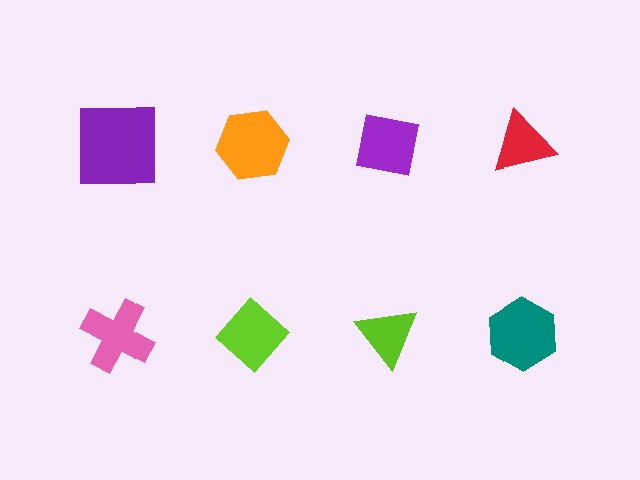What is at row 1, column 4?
A red triangle.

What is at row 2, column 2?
A lime diamond.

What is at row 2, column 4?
A teal hexagon.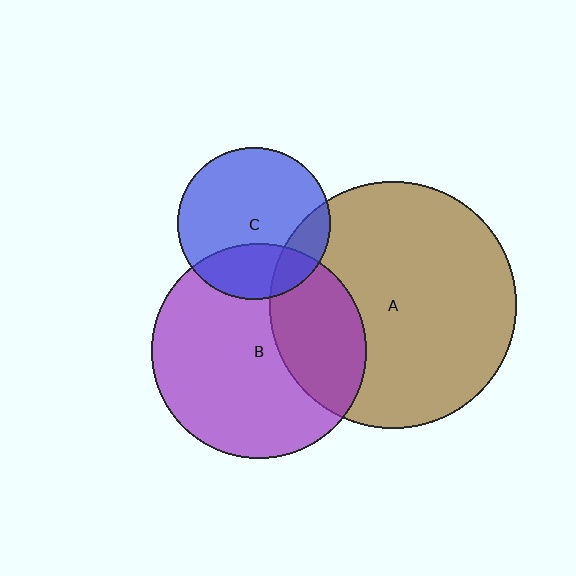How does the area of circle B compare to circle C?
Approximately 2.0 times.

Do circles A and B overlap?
Yes.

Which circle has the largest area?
Circle A (brown).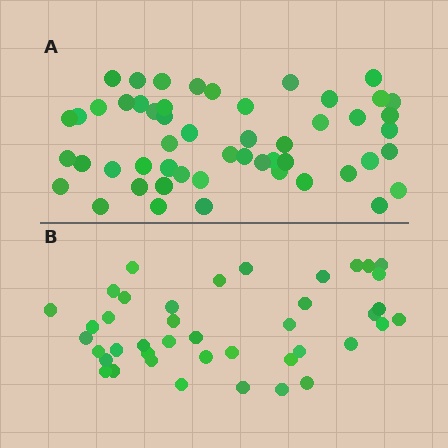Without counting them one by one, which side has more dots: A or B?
Region A (the top region) has more dots.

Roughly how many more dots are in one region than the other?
Region A has roughly 12 or so more dots than region B.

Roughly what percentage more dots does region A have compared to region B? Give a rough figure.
About 25% more.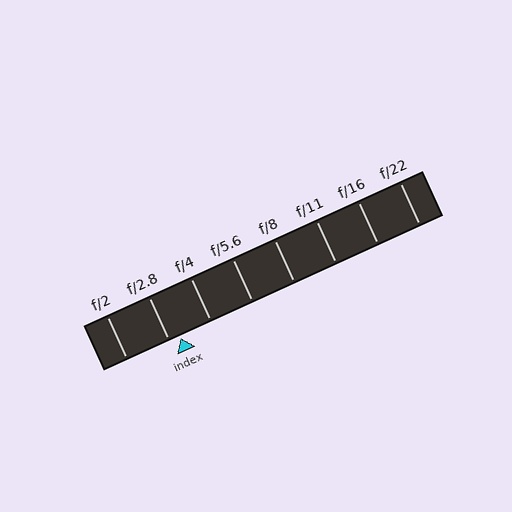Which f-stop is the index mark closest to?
The index mark is closest to f/2.8.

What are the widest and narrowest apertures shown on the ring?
The widest aperture shown is f/2 and the narrowest is f/22.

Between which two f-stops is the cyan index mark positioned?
The index mark is between f/2.8 and f/4.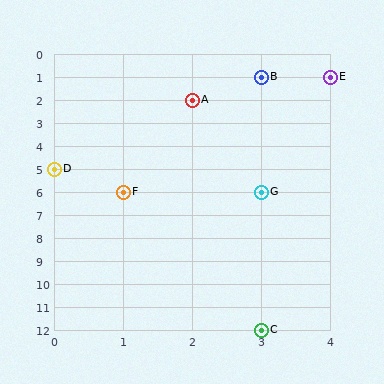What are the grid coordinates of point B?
Point B is at grid coordinates (3, 1).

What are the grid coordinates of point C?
Point C is at grid coordinates (3, 12).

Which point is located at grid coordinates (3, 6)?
Point G is at (3, 6).